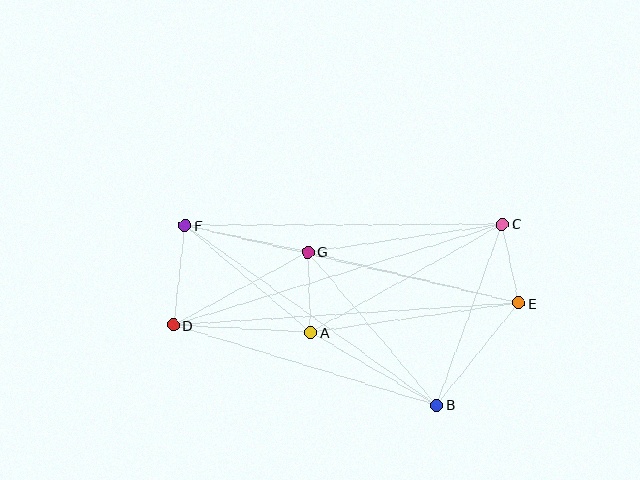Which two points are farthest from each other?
Points D and E are farthest from each other.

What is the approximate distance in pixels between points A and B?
The distance between A and B is approximately 145 pixels.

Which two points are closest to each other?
Points C and E are closest to each other.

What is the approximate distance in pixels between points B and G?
The distance between B and G is approximately 200 pixels.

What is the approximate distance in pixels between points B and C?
The distance between B and C is approximately 193 pixels.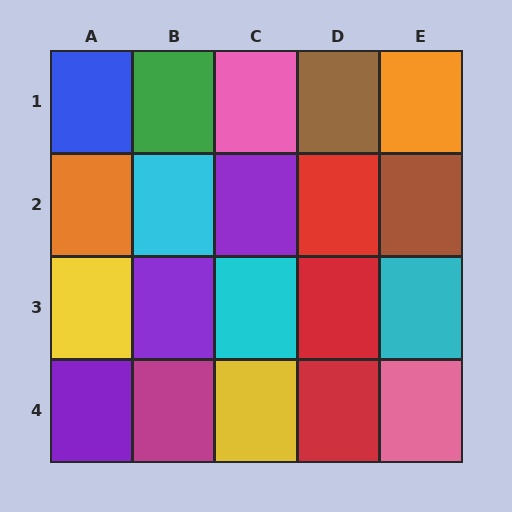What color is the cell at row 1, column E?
Orange.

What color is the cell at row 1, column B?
Green.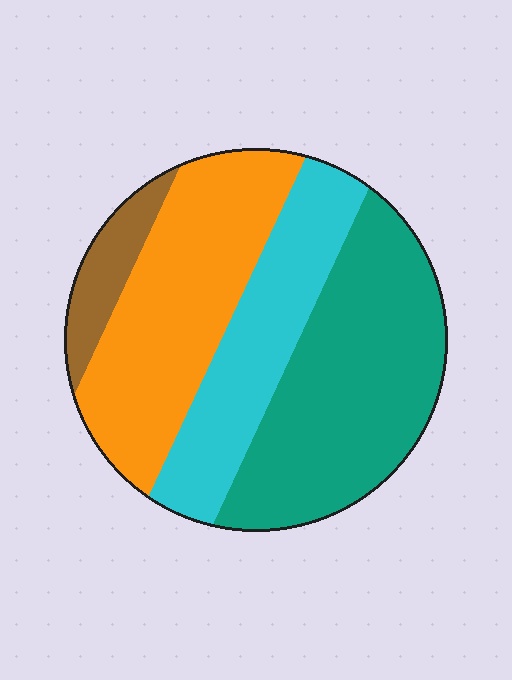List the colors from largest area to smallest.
From largest to smallest: teal, orange, cyan, brown.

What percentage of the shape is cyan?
Cyan covers 23% of the shape.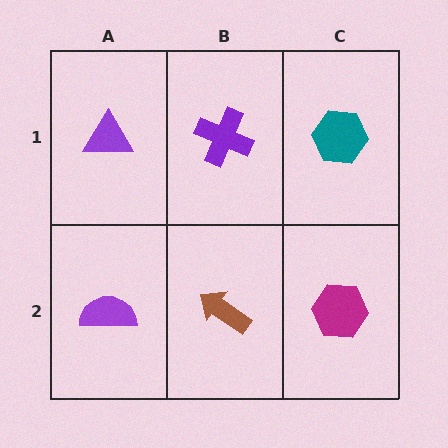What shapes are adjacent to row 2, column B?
A purple cross (row 1, column B), a purple semicircle (row 2, column A), a magenta hexagon (row 2, column C).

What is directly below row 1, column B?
A brown arrow.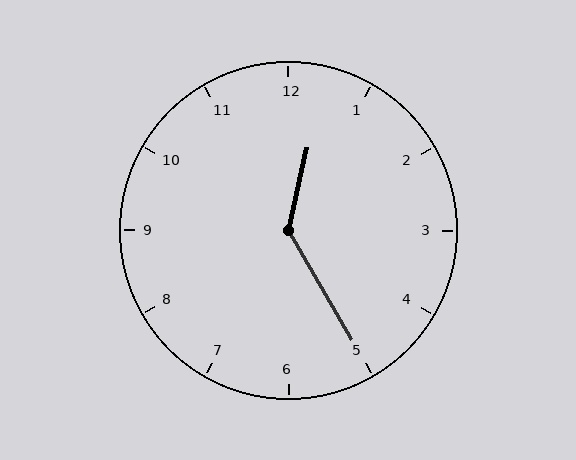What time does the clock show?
12:25.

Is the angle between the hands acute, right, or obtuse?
It is obtuse.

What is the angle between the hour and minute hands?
Approximately 138 degrees.